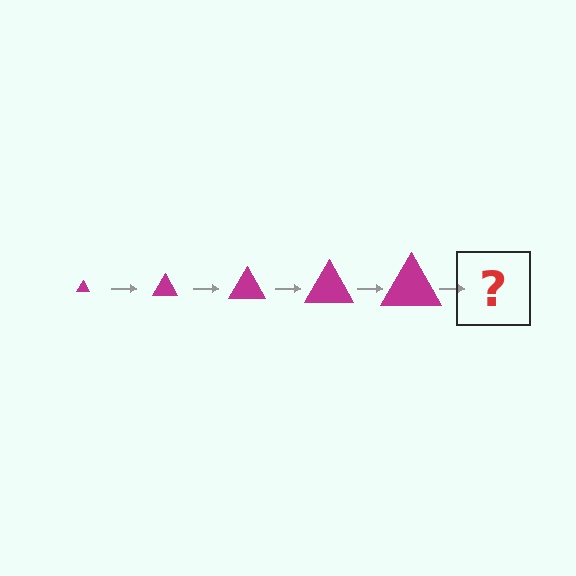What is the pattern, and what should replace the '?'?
The pattern is that the triangle gets progressively larger each step. The '?' should be a magenta triangle, larger than the previous one.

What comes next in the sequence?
The next element should be a magenta triangle, larger than the previous one.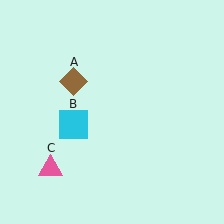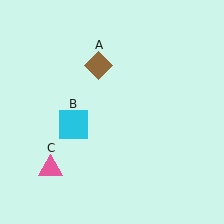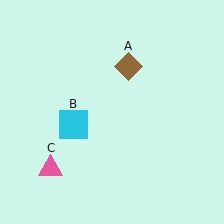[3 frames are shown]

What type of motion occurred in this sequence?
The brown diamond (object A) rotated clockwise around the center of the scene.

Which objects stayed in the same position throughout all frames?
Cyan square (object B) and pink triangle (object C) remained stationary.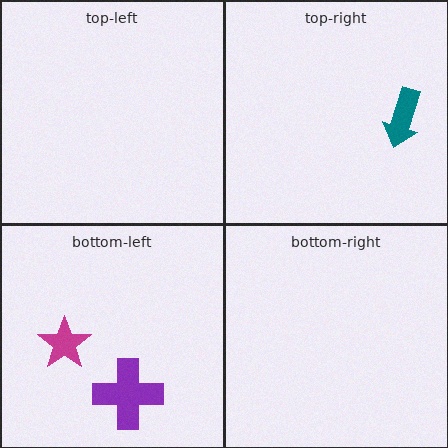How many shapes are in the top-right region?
1.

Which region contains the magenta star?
The bottom-left region.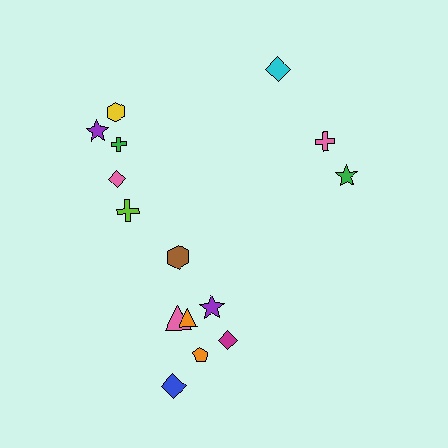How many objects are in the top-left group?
There are 5 objects.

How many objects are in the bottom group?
There are 7 objects.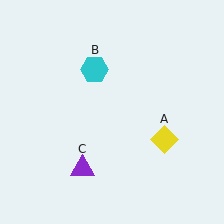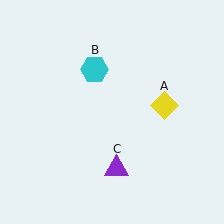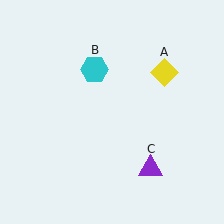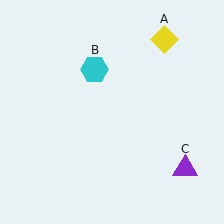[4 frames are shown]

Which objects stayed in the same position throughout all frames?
Cyan hexagon (object B) remained stationary.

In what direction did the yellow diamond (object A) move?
The yellow diamond (object A) moved up.